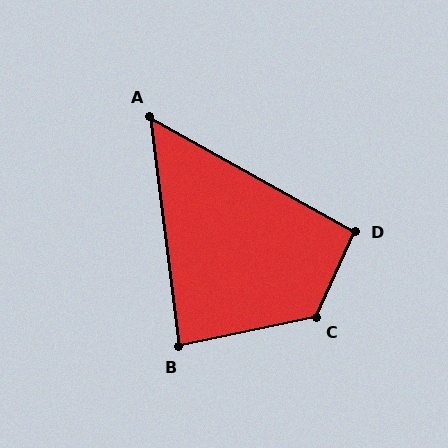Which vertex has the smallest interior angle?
A, at approximately 54 degrees.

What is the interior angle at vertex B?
Approximately 85 degrees (approximately right).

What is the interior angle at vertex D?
Approximately 95 degrees (approximately right).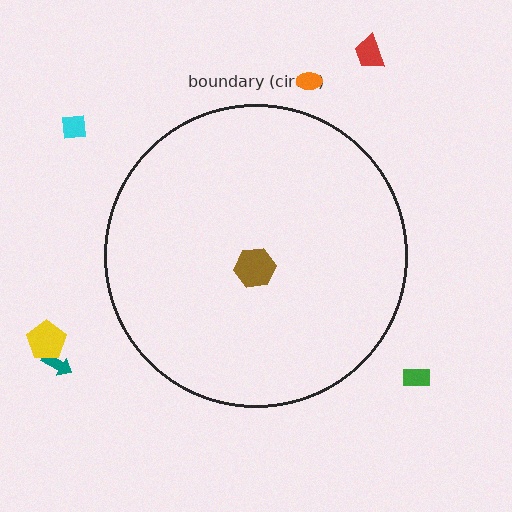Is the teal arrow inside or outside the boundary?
Outside.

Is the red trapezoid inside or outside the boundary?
Outside.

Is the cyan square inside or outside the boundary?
Outside.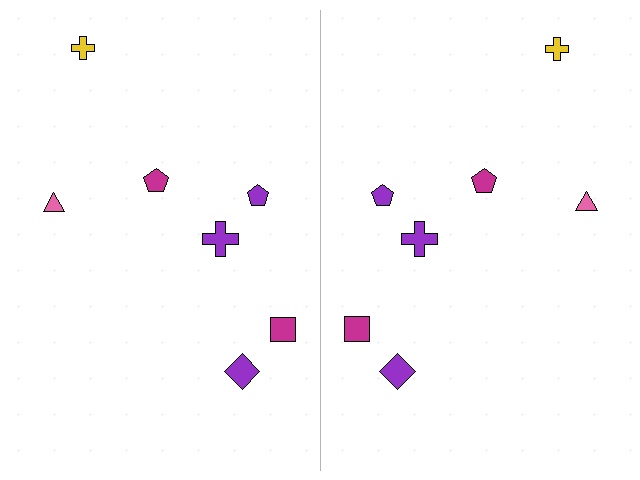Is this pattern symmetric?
Yes, this pattern has bilateral (reflection) symmetry.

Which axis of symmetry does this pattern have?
The pattern has a vertical axis of symmetry running through the center of the image.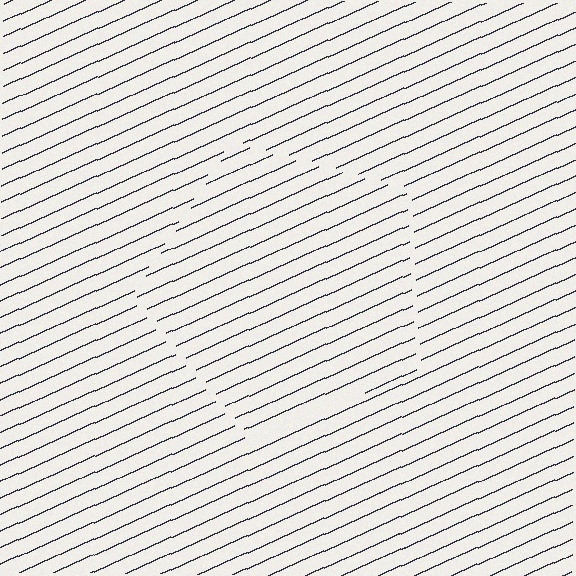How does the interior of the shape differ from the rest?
The interior of the shape contains the same grating, shifted by half a period — the contour is defined by the phase discontinuity where line-ends from the inner and outer gratings abut.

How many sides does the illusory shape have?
5 sides — the line-ends trace a pentagon.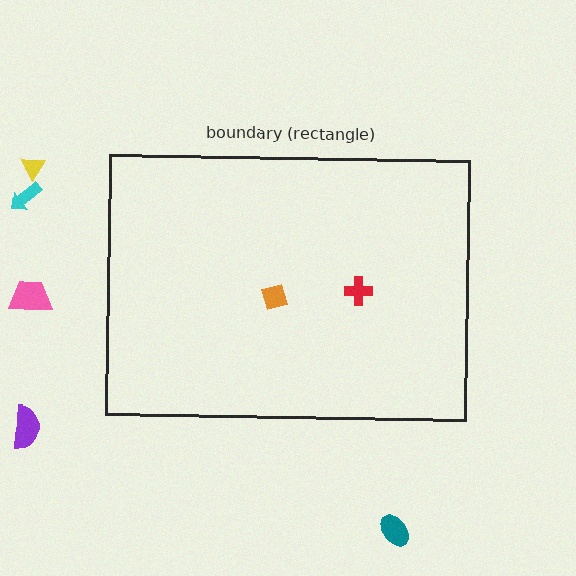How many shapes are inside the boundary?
2 inside, 5 outside.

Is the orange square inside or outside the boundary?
Inside.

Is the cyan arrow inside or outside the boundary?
Outside.